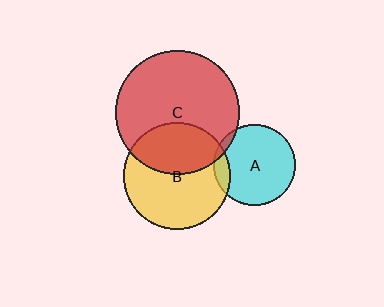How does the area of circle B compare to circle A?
Approximately 1.7 times.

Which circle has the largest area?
Circle C (red).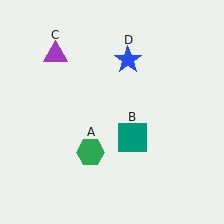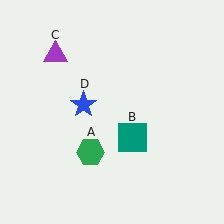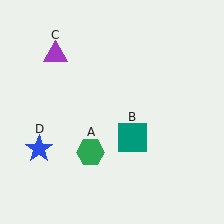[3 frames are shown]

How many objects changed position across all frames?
1 object changed position: blue star (object D).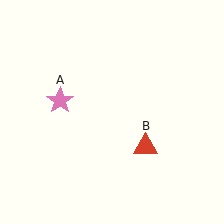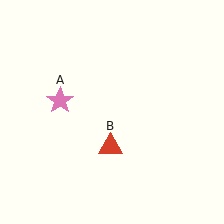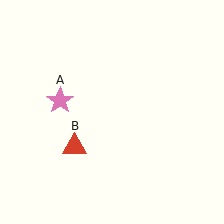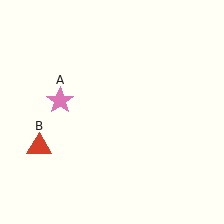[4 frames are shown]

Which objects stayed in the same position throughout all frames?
Pink star (object A) remained stationary.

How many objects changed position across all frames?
1 object changed position: red triangle (object B).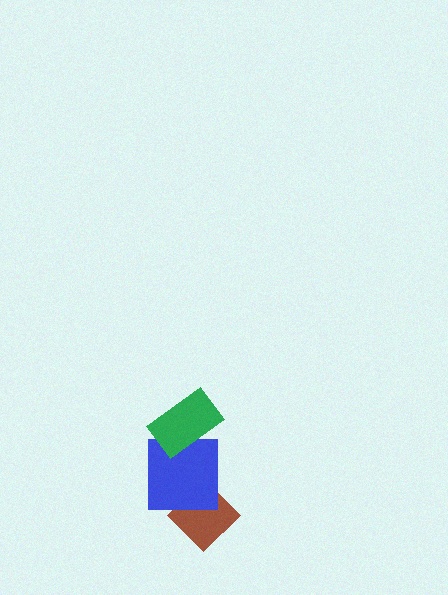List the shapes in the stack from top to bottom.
From top to bottom: the green rectangle, the blue square, the brown diamond.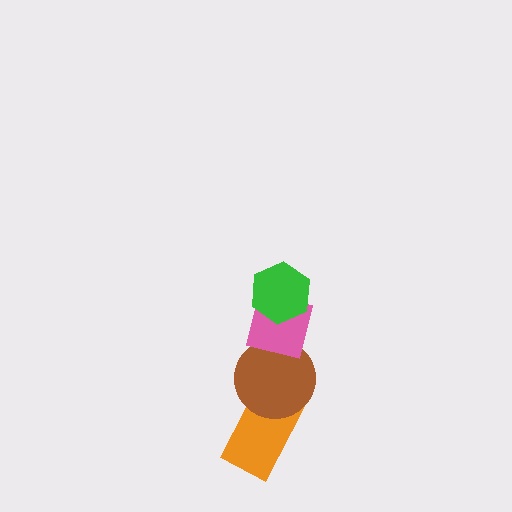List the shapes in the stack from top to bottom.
From top to bottom: the green hexagon, the pink square, the brown circle, the orange rectangle.